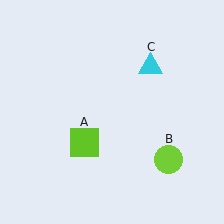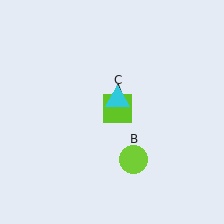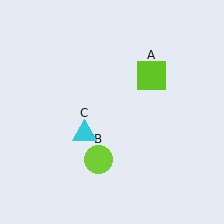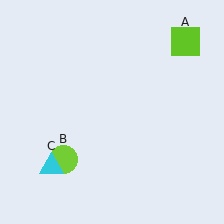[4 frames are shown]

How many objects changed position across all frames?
3 objects changed position: lime square (object A), lime circle (object B), cyan triangle (object C).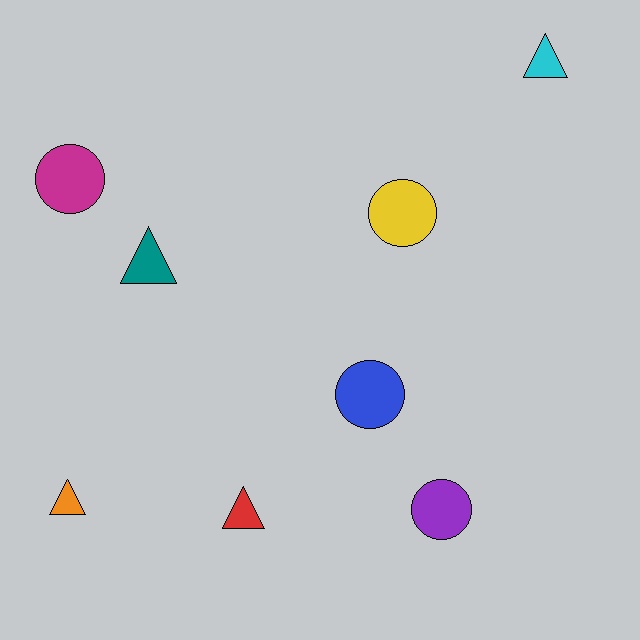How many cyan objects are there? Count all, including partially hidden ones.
There is 1 cyan object.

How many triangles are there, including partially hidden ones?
There are 4 triangles.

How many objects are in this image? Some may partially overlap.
There are 8 objects.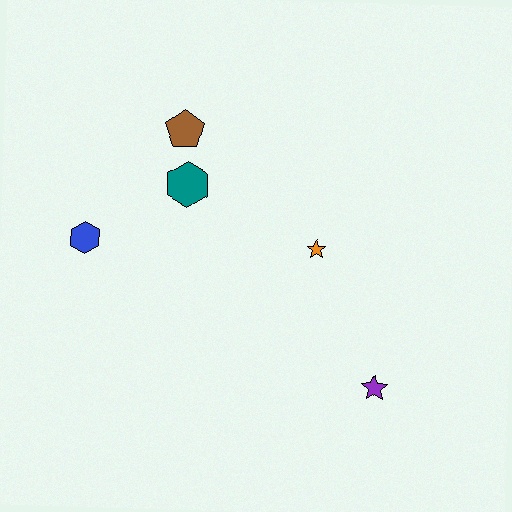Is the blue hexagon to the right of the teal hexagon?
No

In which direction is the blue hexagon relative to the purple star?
The blue hexagon is to the left of the purple star.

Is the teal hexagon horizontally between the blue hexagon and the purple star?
Yes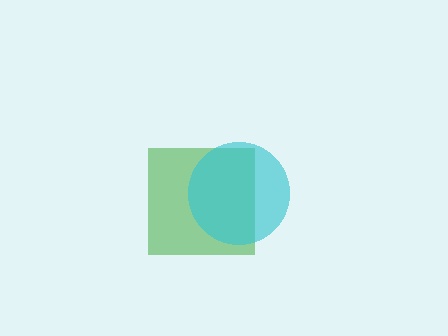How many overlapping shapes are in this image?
There are 2 overlapping shapes in the image.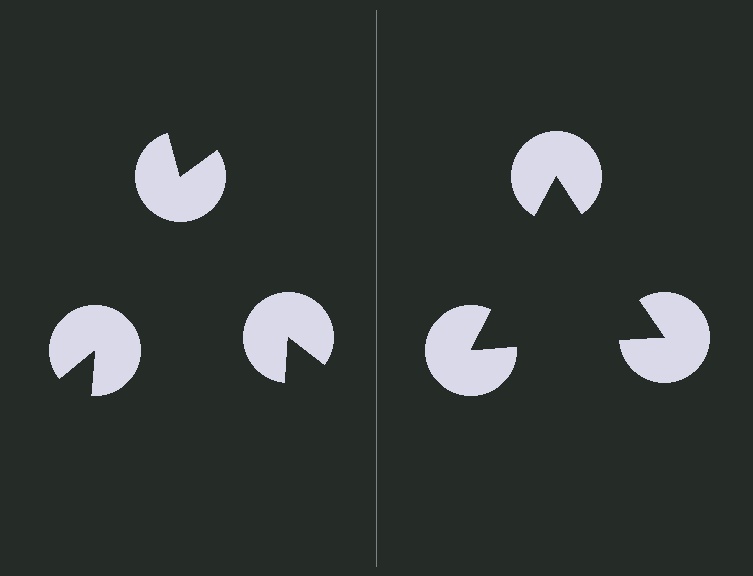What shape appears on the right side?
An illusory triangle.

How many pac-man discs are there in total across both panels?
6 — 3 on each side.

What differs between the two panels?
The pac-man discs are positioned identically on both sides; only the wedge orientations differ. On the right they align to a triangle; on the left they are misaligned.